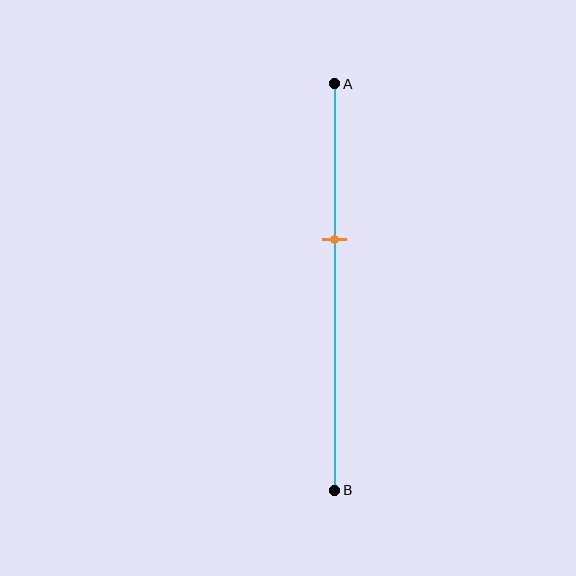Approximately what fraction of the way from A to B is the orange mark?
The orange mark is approximately 40% of the way from A to B.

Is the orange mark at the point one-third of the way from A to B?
No, the mark is at about 40% from A, not at the 33% one-third point.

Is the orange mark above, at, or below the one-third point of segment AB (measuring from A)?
The orange mark is below the one-third point of segment AB.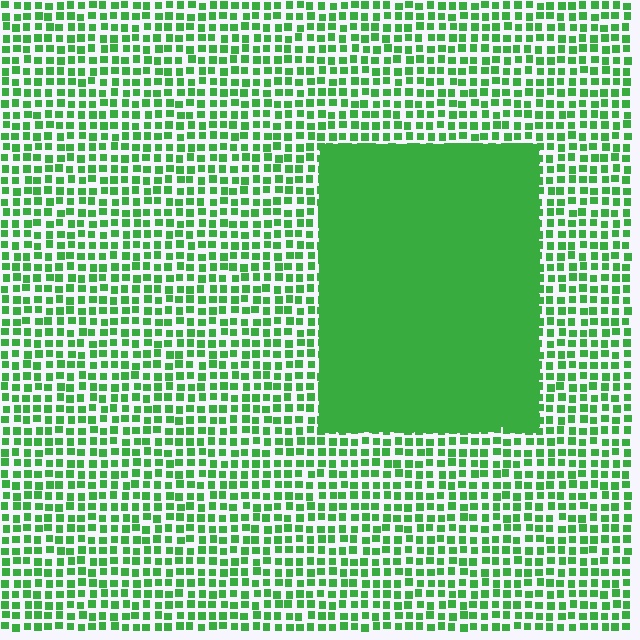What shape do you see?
I see a rectangle.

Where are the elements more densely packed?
The elements are more densely packed inside the rectangle boundary.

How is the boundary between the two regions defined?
The boundary is defined by a change in element density (approximately 3.0x ratio). All elements are the same color, size, and shape.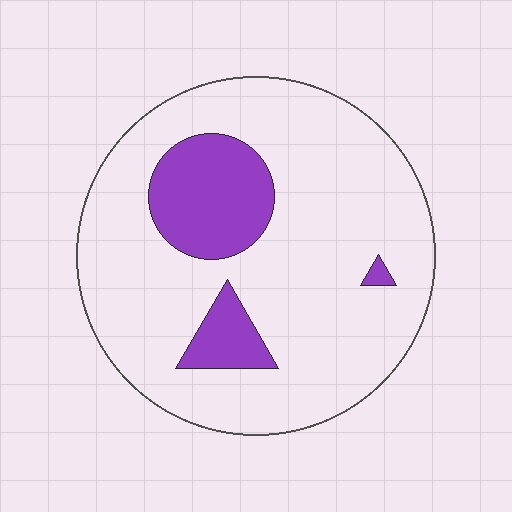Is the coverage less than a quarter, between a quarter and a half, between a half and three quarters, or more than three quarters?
Less than a quarter.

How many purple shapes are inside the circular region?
3.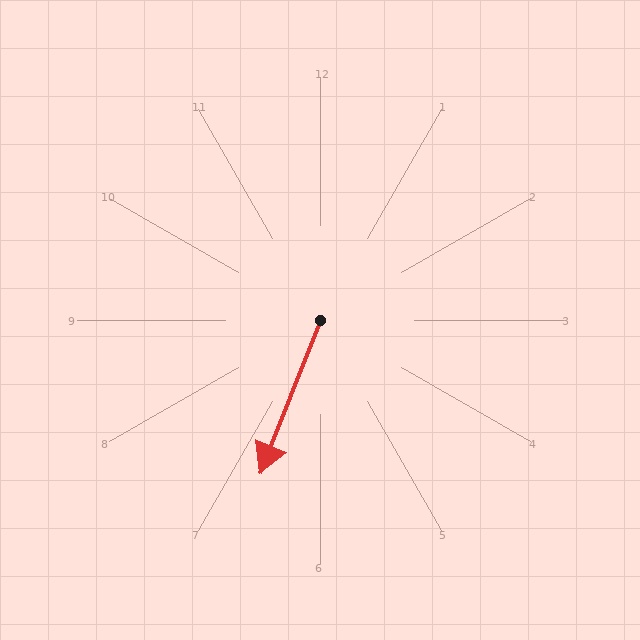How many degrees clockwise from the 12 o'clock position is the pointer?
Approximately 201 degrees.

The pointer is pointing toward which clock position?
Roughly 7 o'clock.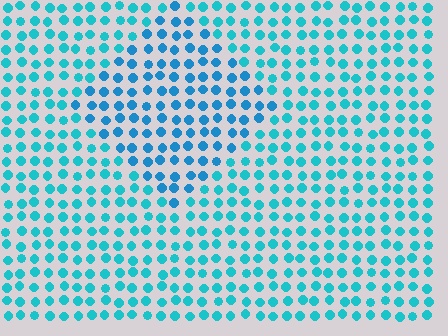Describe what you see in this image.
The image is filled with small cyan elements in a uniform arrangement. A diamond-shaped region is visible where the elements are tinted to a slightly different hue, forming a subtle color boundary.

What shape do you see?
I see a diamond.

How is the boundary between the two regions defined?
The boundary is defined purely by a slight shift in hue (about 19 degrees). Spacing, size, and orientation are identical on both sides.